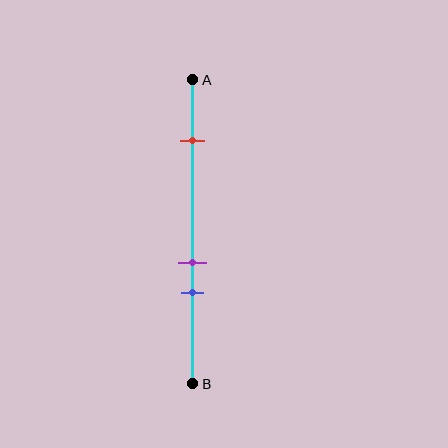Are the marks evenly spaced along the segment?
No, the marks are not evenly spaced.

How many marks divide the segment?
There are 3 marks dividing the segment.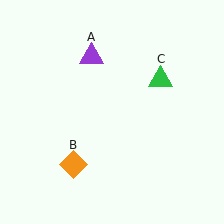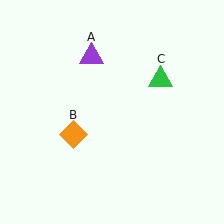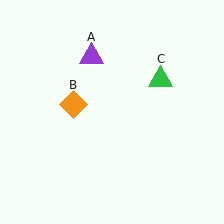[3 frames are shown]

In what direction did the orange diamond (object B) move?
The orange diamond (object B) moved up.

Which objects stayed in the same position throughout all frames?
Purple triangle (object A) and green triangle (object C) remained stationary.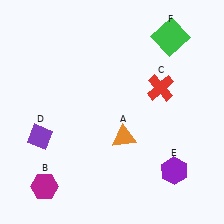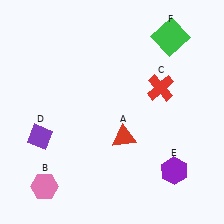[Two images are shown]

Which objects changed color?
A changed from orange to red. B changed from magenta to pink.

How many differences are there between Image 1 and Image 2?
There are 2 differences between the two images.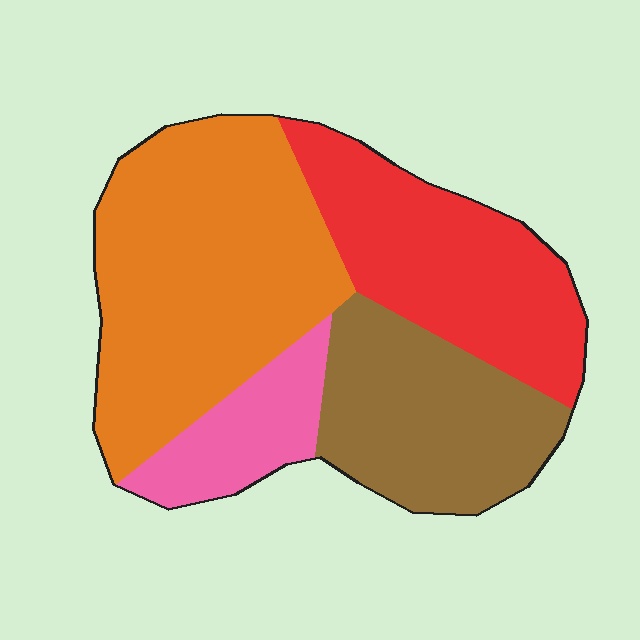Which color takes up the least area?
Pink, at roughly 10%.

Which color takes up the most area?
Orange, at roughly 40%.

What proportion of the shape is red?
Red covers around 25% of the shape.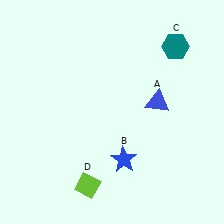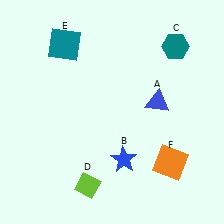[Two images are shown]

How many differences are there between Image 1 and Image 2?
There are 2 differences between the two images.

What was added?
A teal square (E), an orange square (F) were added in Image 2.